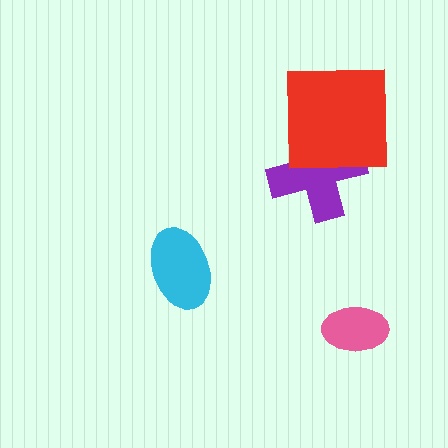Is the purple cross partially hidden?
Yes, it is partially covered by another shape.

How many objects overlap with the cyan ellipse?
0 objects overlap with the cyan ellipse.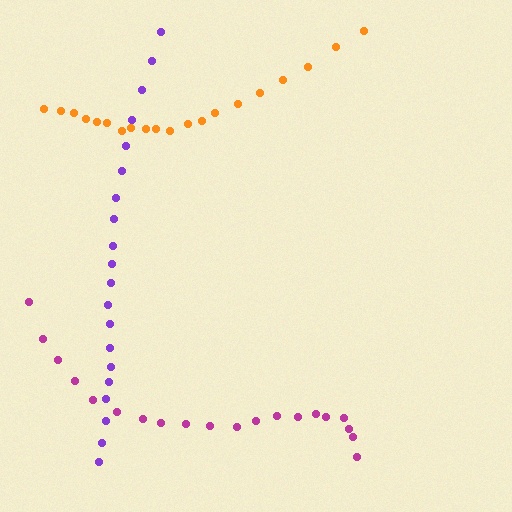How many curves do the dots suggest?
There are 3 distinct paths.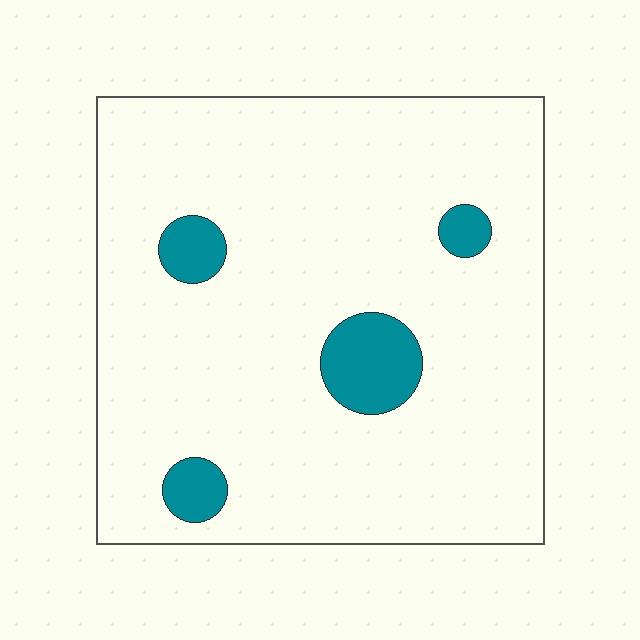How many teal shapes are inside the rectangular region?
4.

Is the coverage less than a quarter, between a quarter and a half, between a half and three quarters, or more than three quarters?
Less than a quarter.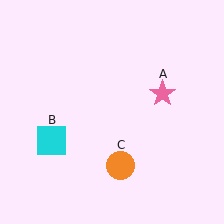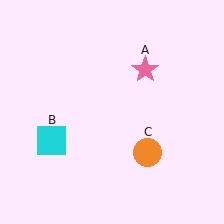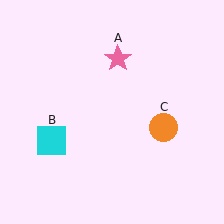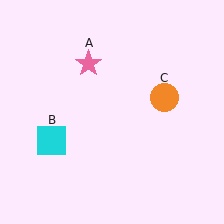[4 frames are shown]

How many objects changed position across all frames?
2 objects changed position: pink star (object A), orange circle (object C).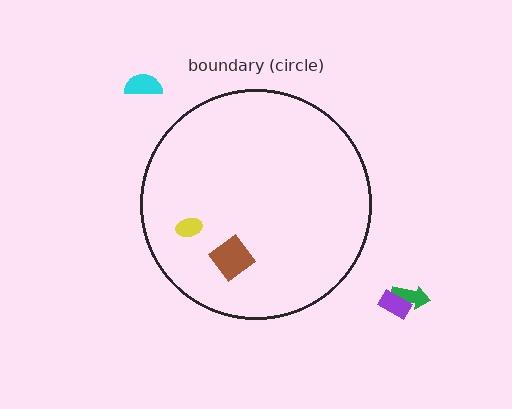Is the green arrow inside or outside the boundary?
Outside.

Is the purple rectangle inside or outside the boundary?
Outside.